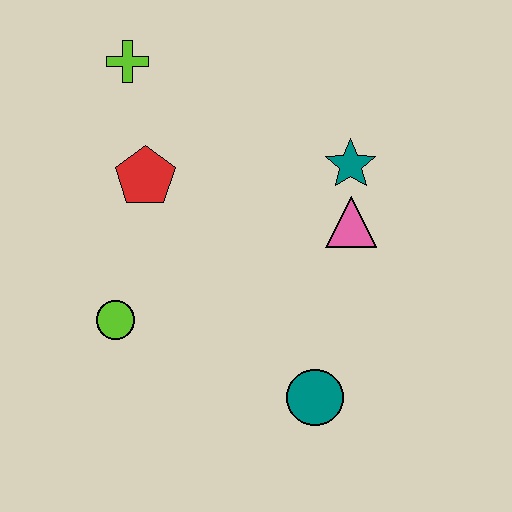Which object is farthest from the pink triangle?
The lime cross is farthest from the pink triangle.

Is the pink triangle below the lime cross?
Yes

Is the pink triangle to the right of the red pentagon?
Yes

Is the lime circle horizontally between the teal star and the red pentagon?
No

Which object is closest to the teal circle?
The pink triangle is closest to the teal circle.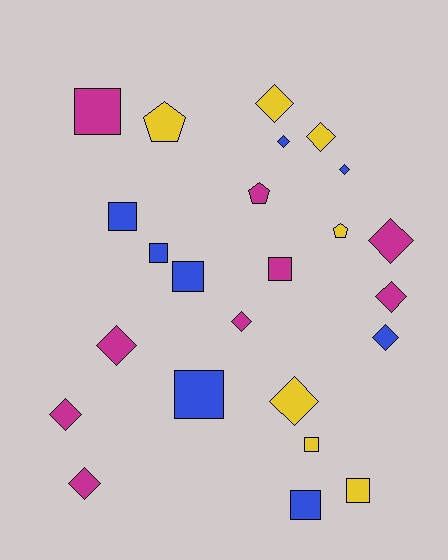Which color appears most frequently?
Magenta, with 9 objects.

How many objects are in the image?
There are 24 objects.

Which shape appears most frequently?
Diamond, with 12 objects.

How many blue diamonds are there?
There are 3 blue diamonds.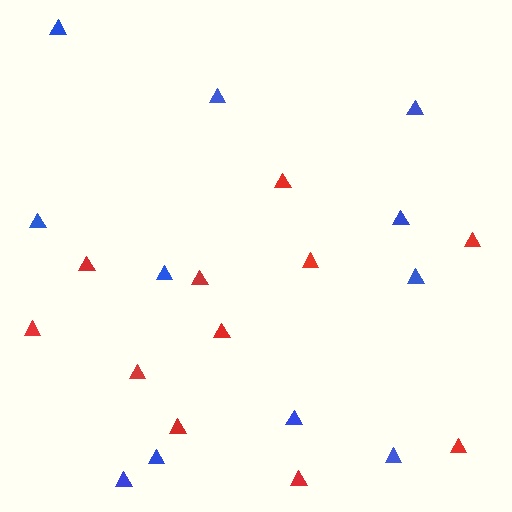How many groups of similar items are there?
There are 2 groups: one group of blue triangles (11) and one group of red triangles (11).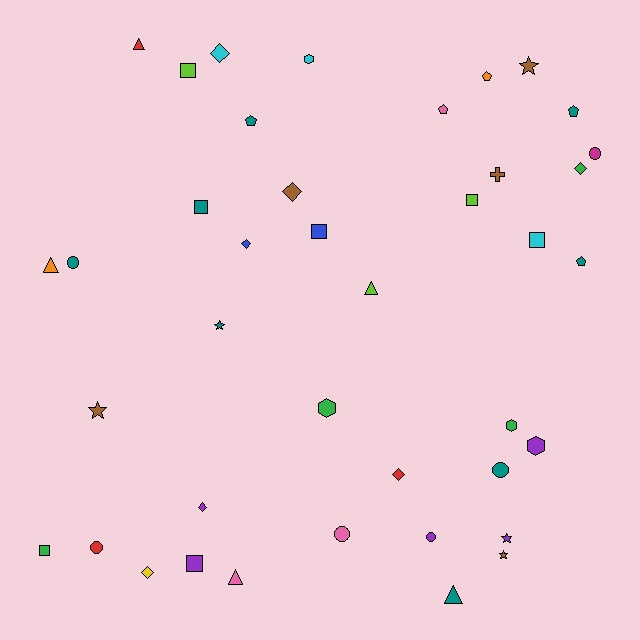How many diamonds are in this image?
There are 7 diamonds.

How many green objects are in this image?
There are 4 green objects.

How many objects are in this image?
There are 40 objects.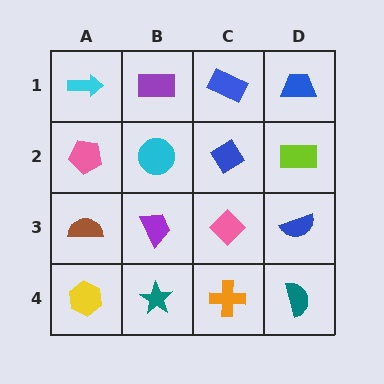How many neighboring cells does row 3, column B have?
4.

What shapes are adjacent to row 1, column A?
A pink pentagon (row 2, column A), a purple rectangle (row 1, column B).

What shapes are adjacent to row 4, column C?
A pink diamond (row 3, column C), a teal star (row 4, column B), a teal semicircle (row 4, column D).